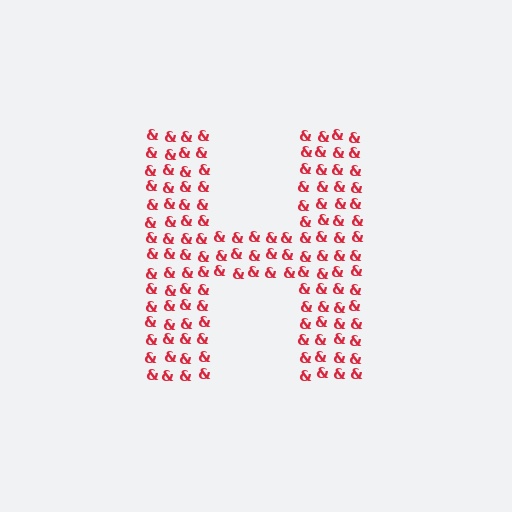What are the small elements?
The small elements are ampersands.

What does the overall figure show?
The overall figure shows the letter H.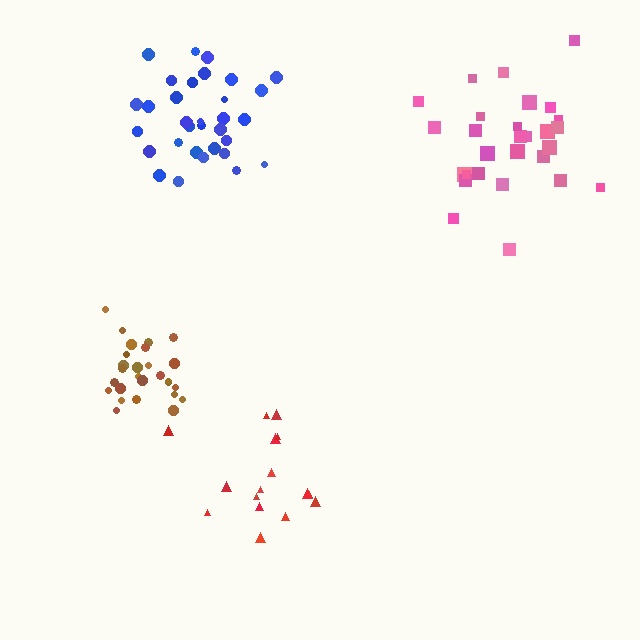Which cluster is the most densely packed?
Brown.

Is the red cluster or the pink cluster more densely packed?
Pink.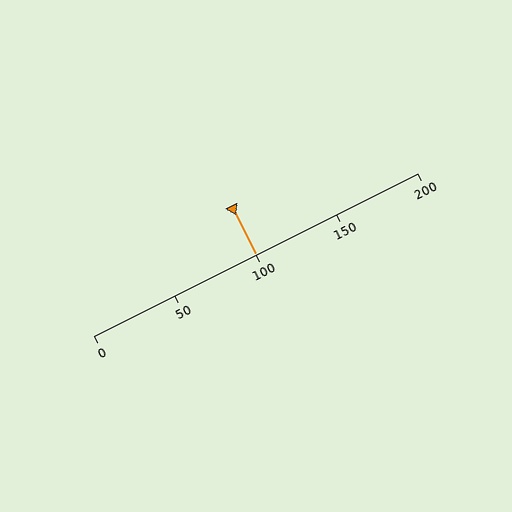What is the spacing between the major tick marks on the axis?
The major ticks are spaced 50 apart.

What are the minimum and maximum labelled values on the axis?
The axis runs from 0 to 200.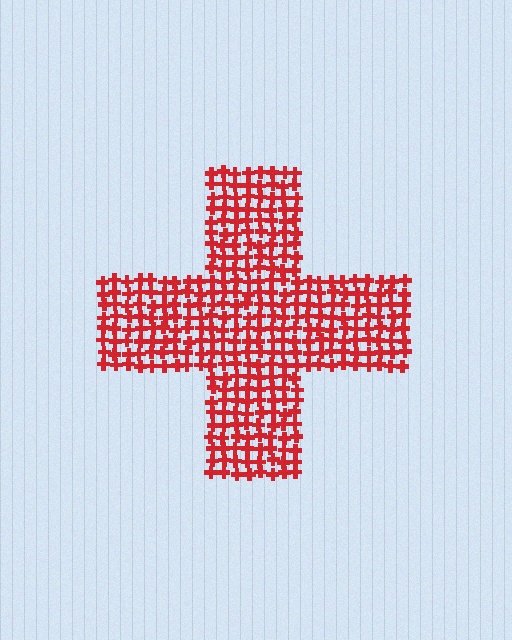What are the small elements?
The small elements are crosses.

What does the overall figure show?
The overall figure shows a cross.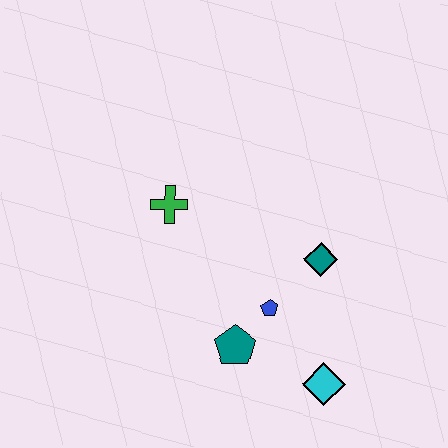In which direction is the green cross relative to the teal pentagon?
The green cross is above the teal pentagon.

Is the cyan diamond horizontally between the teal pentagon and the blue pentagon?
No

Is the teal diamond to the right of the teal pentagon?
Yes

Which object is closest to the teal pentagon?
The blue pentagon is closest to the teal pentagon.